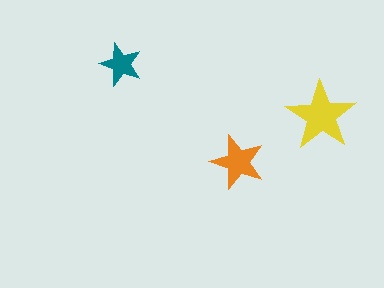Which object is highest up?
The teal star is topmost.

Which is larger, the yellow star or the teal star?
The yellow one.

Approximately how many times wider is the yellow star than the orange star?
About 1.5 times wider.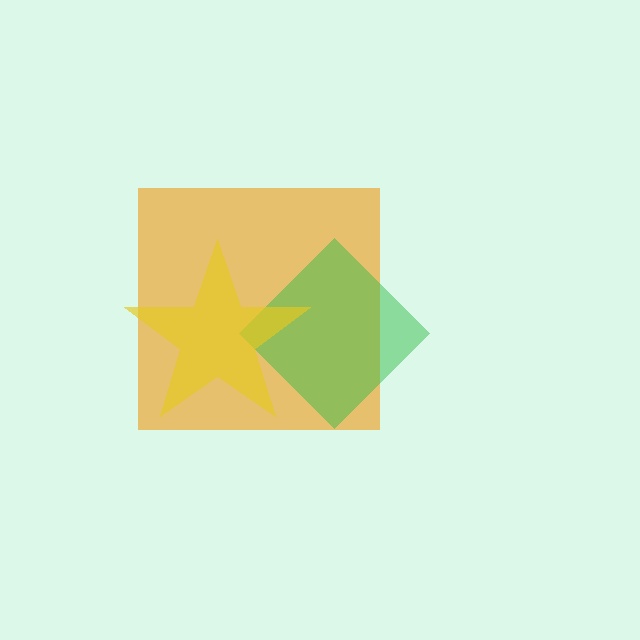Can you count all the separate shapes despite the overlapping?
Yes, there are 3 separate shapes.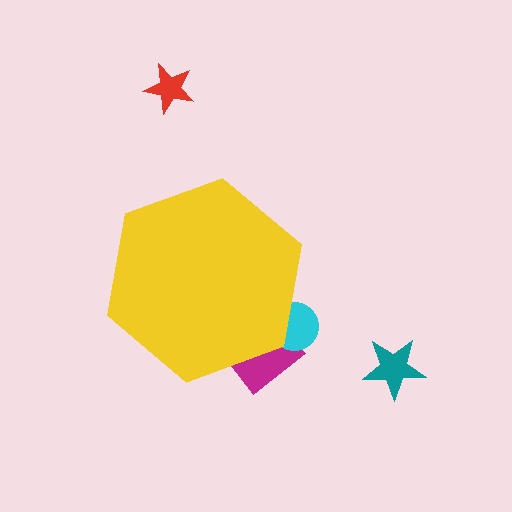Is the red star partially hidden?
No, the red star is fully visible.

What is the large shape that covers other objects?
A yellow hexagon.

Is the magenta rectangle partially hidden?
Yes, the magenta rectangle is partially hidden behind the yellow hexagon.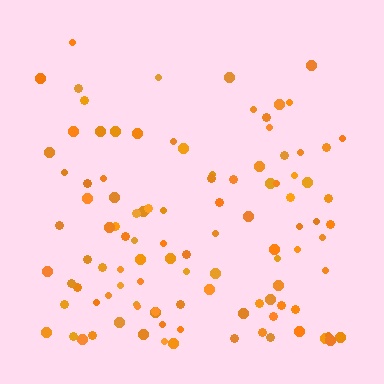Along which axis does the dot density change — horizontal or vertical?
Vertical.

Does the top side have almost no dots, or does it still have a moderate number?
Still a moderate number, just noticeably fewer than the bottom.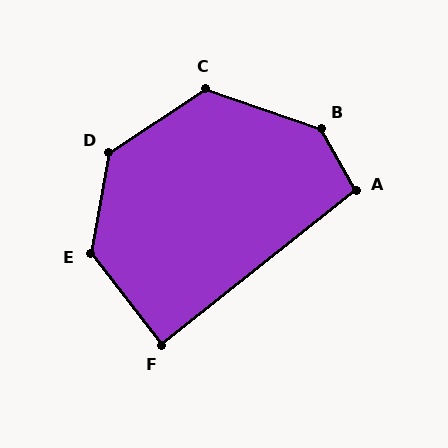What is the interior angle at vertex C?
Approximately 128 degrees (obtuse).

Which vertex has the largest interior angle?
B, at approximately 138 degrees.